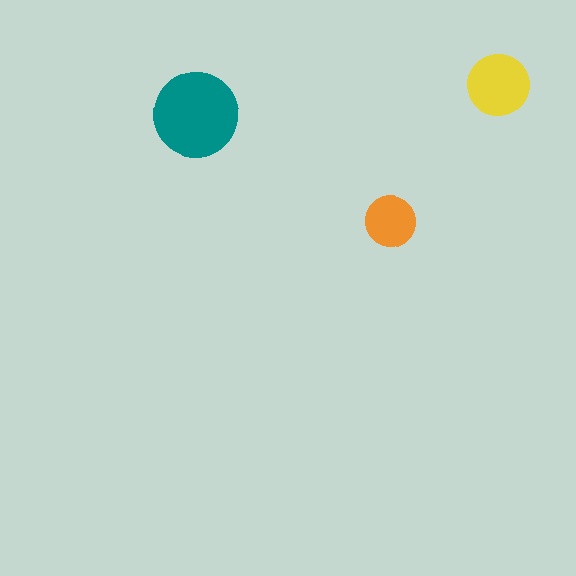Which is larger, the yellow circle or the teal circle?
The teal one.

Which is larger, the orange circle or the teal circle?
The teal one.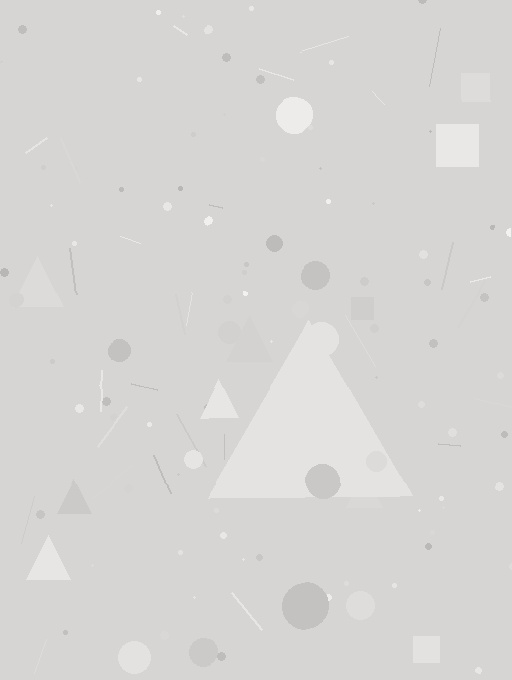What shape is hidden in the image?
A triangle is hidden in the image.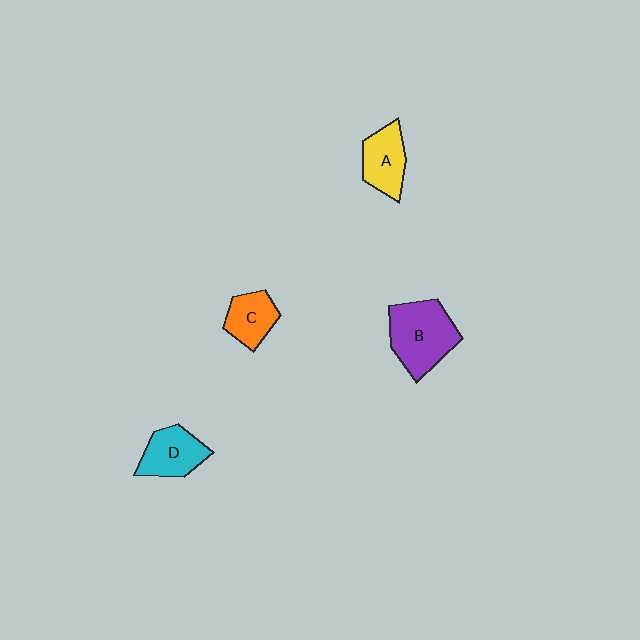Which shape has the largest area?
Shape B (purple).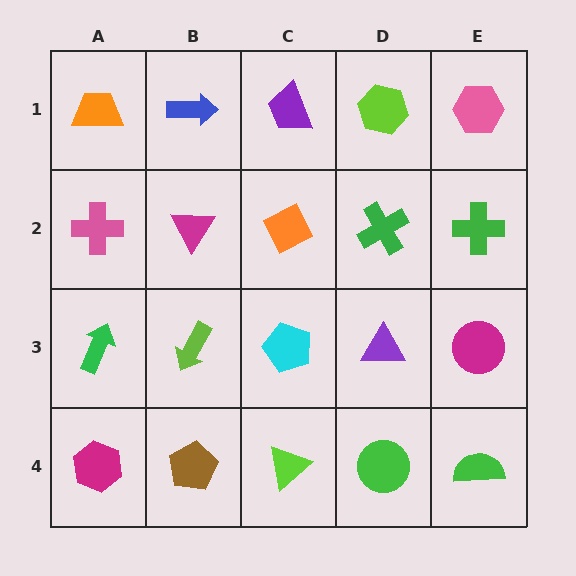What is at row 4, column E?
A green semicircle.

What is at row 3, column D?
A purple triangle.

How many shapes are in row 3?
5 shapes.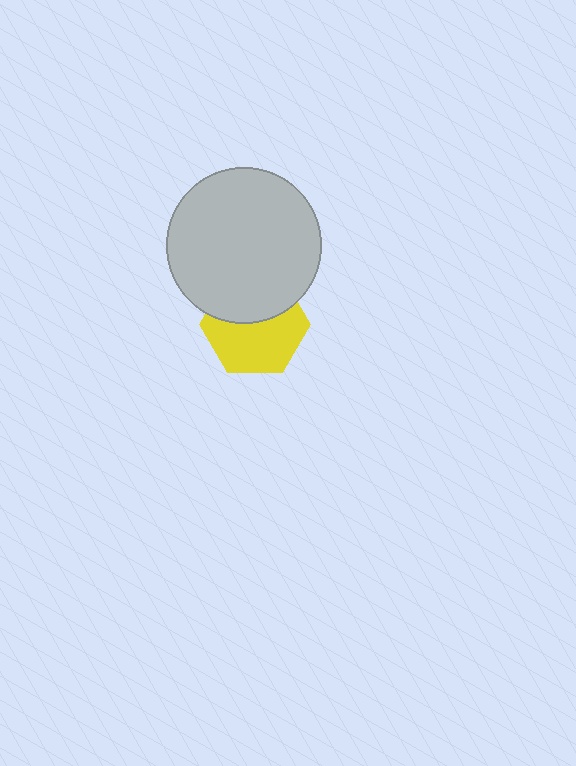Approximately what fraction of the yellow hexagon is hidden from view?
Roughly 41% of the yellow hexagon is hidden behind the light gray circle.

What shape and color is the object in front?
The object in front is a light gray circle.